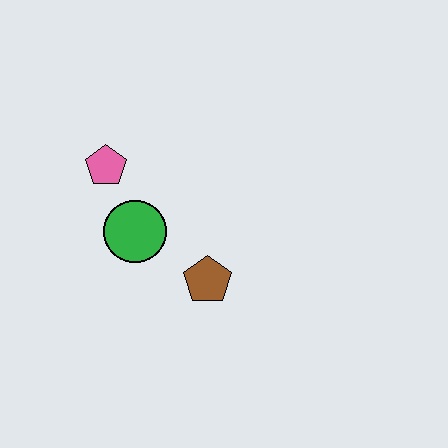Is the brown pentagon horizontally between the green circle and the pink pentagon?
No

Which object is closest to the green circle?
The pink pentagon is closest to the green circle.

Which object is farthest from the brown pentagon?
The pink pentagon is farthest from the brown pentagon.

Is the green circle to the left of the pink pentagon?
No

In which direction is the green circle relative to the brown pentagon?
The green circle is to the left of the brown pentagon.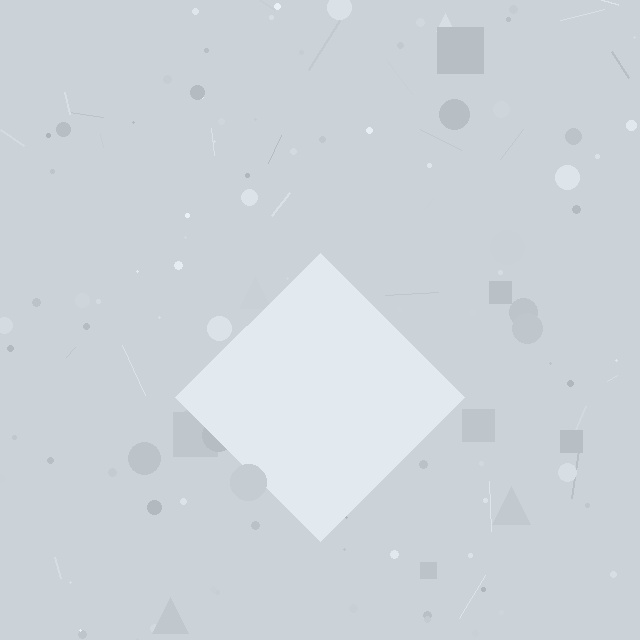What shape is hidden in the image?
A diamond is hidden in the image.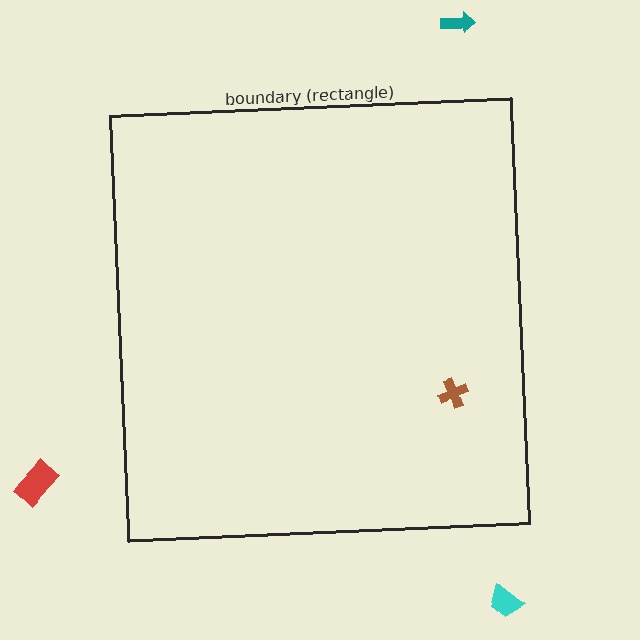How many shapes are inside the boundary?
1 inside, 3 outside.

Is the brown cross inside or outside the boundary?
Inside.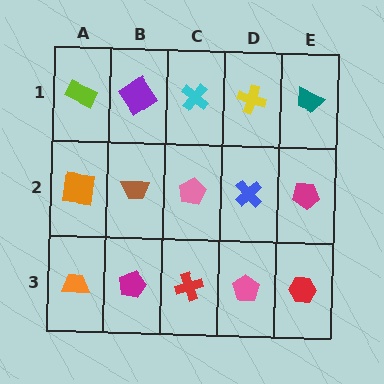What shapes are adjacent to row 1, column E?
A magenta pentagon (row 2, column E), a yellow cross (row 1, column D).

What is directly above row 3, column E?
A magenta pentagon.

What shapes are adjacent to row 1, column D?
A blue cross (row 2, column D), a cyan cross (row 1, column C), a teal trapezoid (row 1, column E).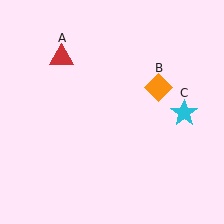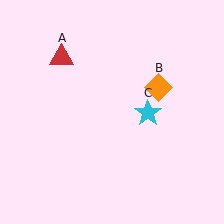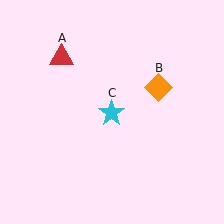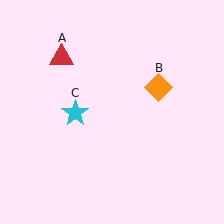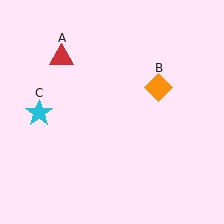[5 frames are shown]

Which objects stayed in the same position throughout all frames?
Red triangle (object A) and orange diamond (object B) remained stationary.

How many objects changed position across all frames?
1 object changed position: cyan star (object C).